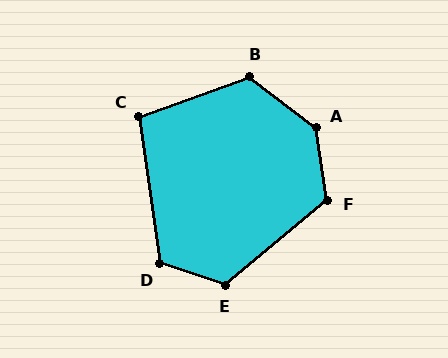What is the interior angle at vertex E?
Approximately 122 degrees (obtuse).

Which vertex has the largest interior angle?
A, at approximately 136 degrees.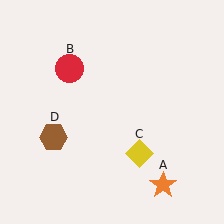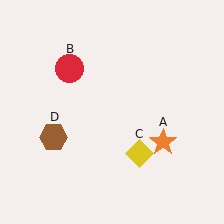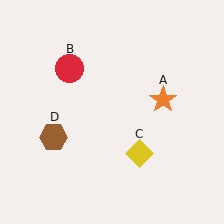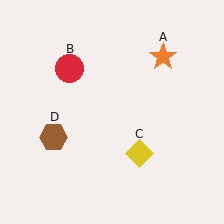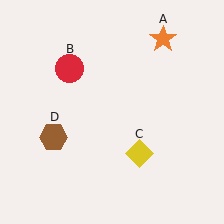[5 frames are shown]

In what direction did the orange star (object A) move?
The orange star (object A) moved up.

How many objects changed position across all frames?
1 object changed position: orange star (object A).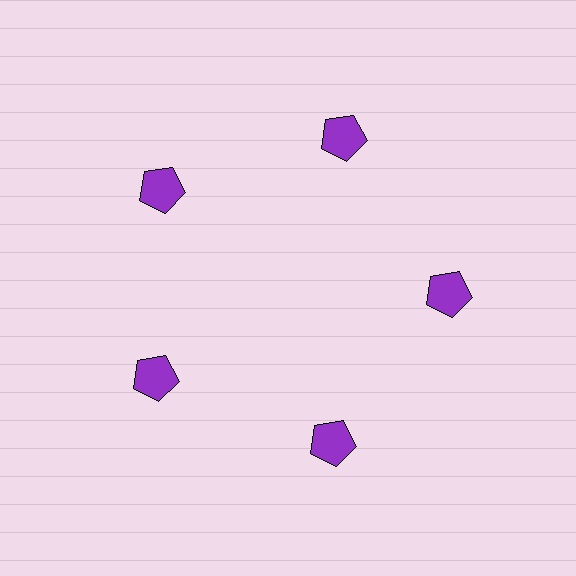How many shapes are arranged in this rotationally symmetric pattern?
There are 5 shapes, arranged in 5 groups of 1.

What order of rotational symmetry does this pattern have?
This pattern has 5-fold rotational symmetry.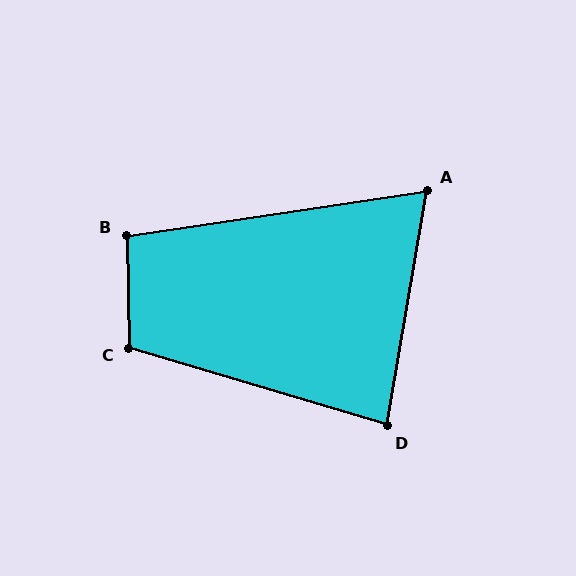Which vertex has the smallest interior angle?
A, at approximately 72 degrees.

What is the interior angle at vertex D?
Approximately 83 degrees (acute).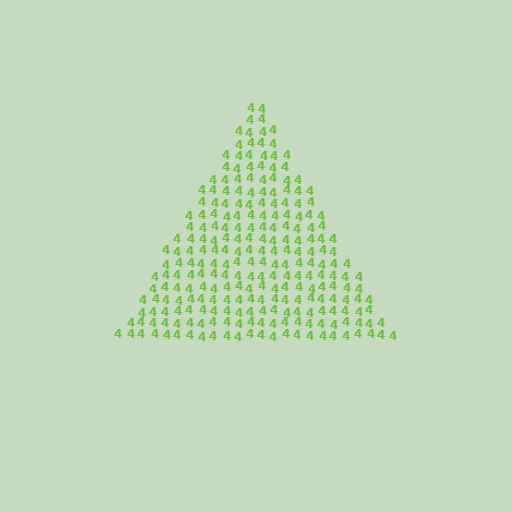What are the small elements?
The small elements are digit 4's.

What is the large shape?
The large shape is a triangle.